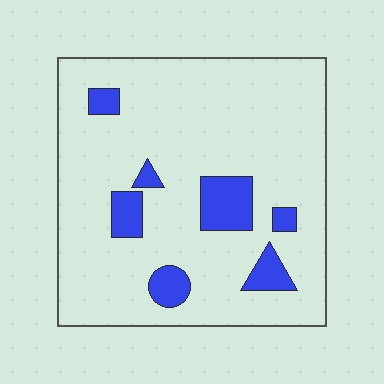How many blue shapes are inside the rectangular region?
7.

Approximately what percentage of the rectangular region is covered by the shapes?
Approximately 15%.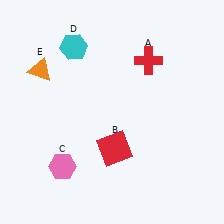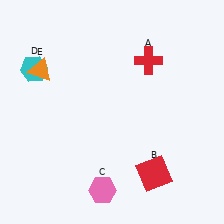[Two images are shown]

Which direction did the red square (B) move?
The red square (B) moved right.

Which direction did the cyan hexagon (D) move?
The cyan hexagon (D) moved left.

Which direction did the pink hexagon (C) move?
The pink hexagon (C) moved right.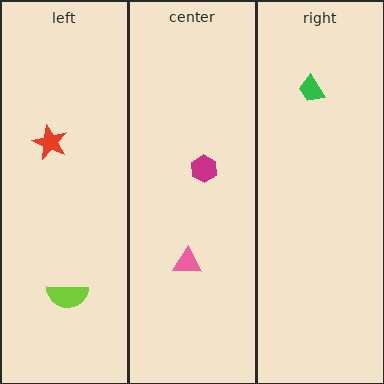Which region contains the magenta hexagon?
The center region.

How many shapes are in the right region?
1.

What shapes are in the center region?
The magenta hexagon, the pink triangle.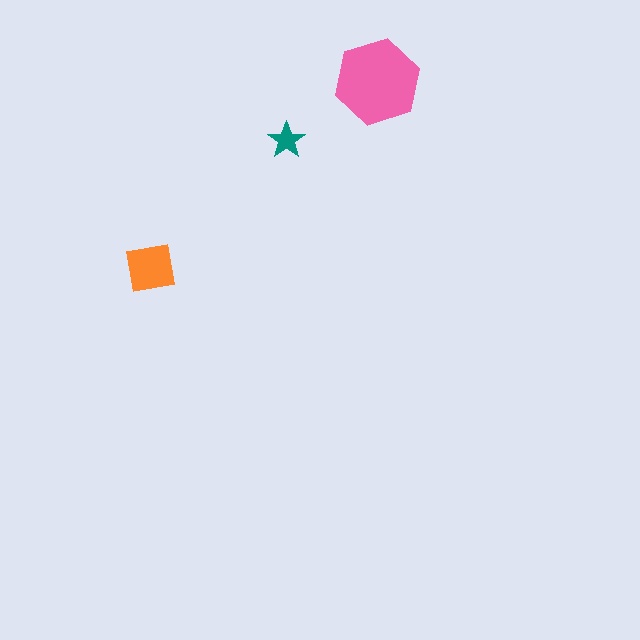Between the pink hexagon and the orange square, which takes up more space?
The pink hexagon.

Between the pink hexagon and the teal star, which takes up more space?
The pink hexagon.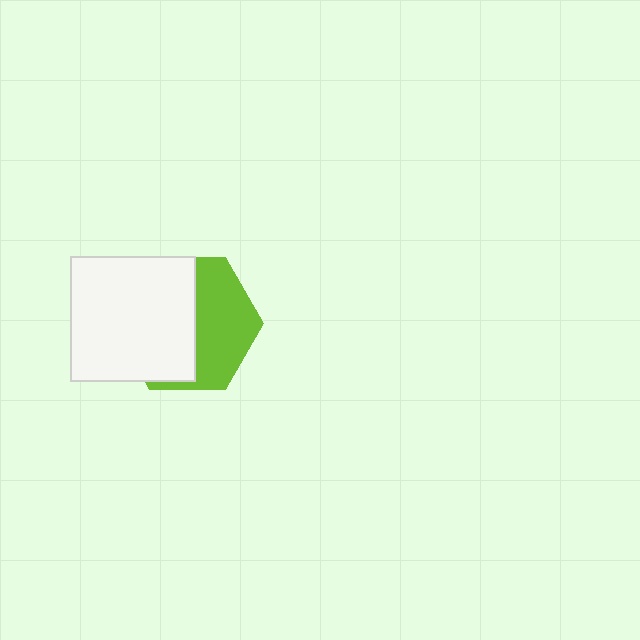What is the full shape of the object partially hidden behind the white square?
The partially hidden object is a lime hexagon.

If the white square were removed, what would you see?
You would see the complete lime hexagon.